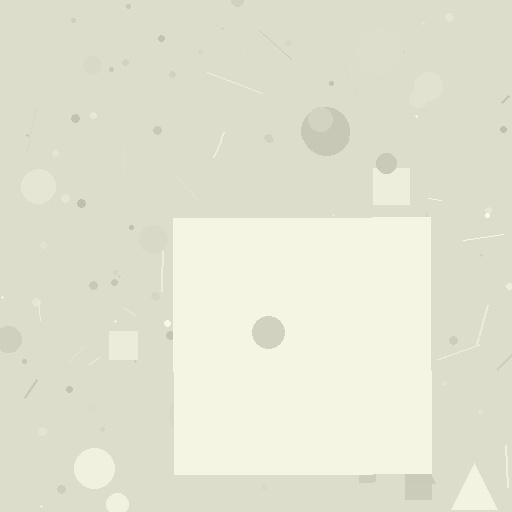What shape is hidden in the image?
A square is hidden in the image.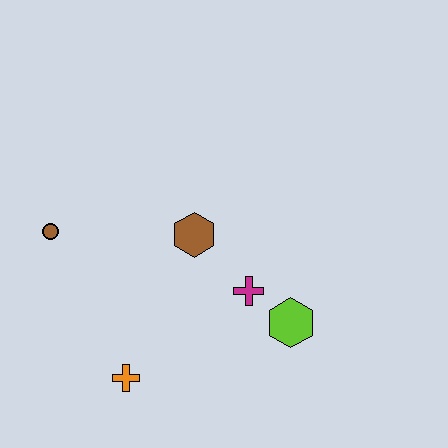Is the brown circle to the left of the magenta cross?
Yes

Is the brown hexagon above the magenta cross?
Yes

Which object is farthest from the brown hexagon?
The orange cross is farthest from the brown hexagon.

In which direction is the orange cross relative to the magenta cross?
The orange cross is to the left of the magenta cross.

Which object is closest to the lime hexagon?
The magenta cross is closest to the lime hexagon.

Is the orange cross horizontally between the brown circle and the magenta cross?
Yes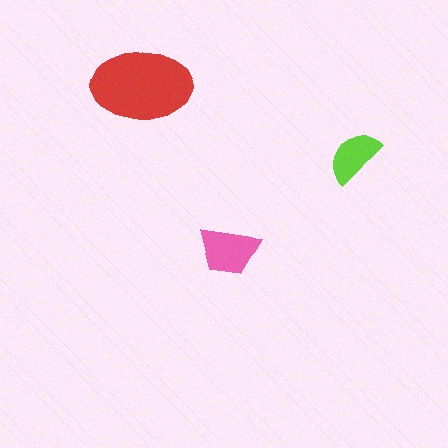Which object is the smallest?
The lime semicircle.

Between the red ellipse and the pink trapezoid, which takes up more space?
The red ellipse.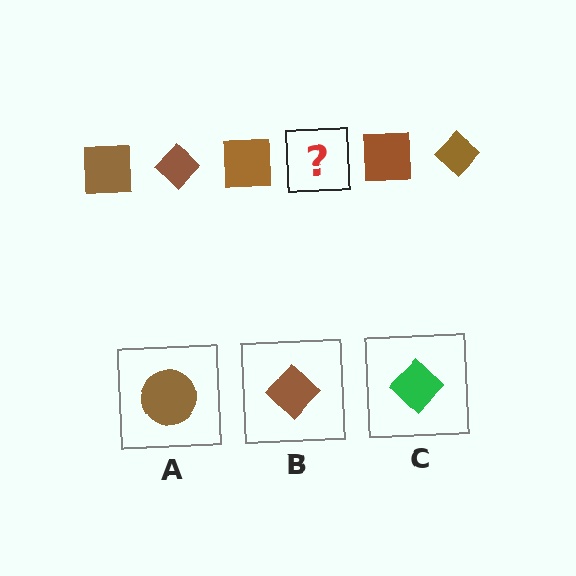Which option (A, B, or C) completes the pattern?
B.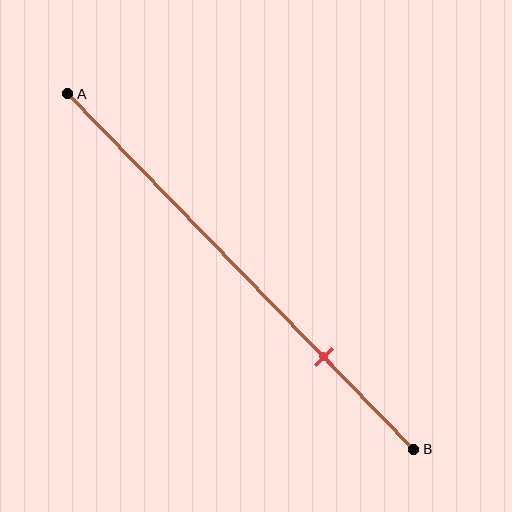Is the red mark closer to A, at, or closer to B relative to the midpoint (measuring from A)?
The red mark is closer to point B than the midpoint of segment AB.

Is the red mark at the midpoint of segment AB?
No, the mark is at about 75% from A, not at the 50% midpoint.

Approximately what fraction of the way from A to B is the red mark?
The red mark is approximately 75% of the way from A to B.